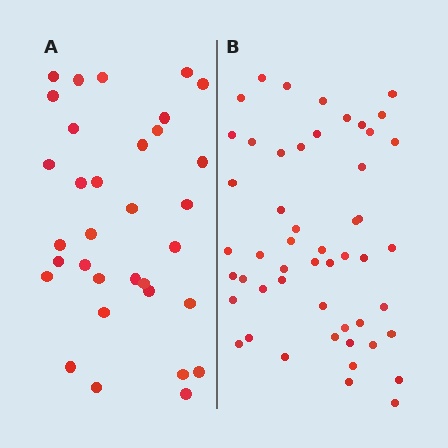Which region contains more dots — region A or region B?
Region B (the right region) has more dots.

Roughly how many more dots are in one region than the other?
Region B has approximately 20 more dots than region A.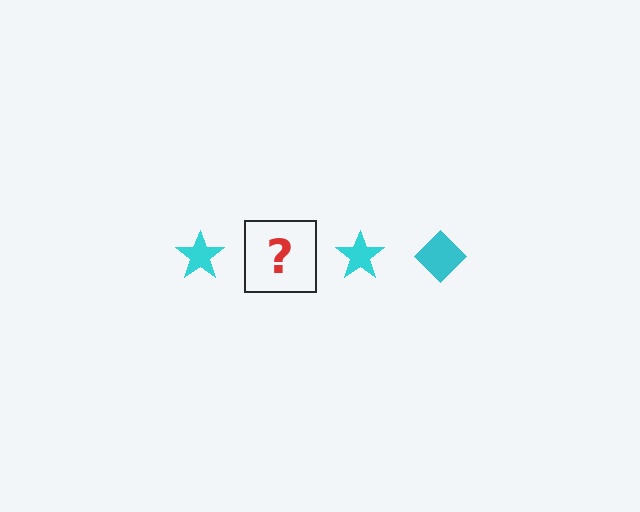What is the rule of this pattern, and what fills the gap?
The rule is that the pattern cycles through star, diamond shapes in cyan. The gap should be filled with a cyan diamond.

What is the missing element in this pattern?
The missing element is a cyan diamond.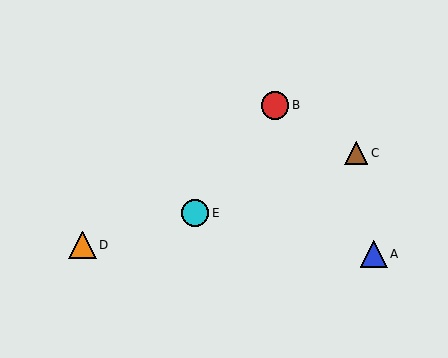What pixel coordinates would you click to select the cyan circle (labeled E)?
Click at (195, 213) to select the cyan circle E.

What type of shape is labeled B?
Shape B is a red circle.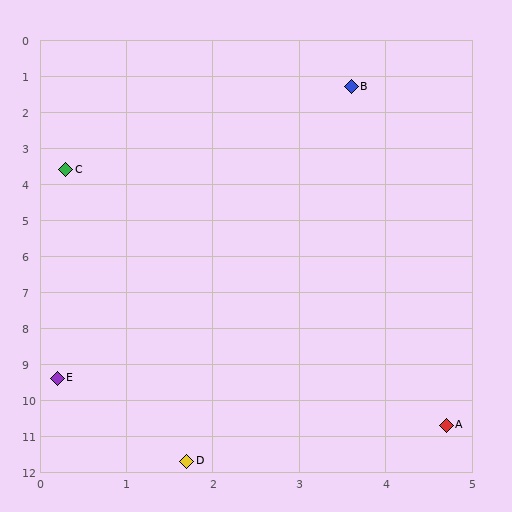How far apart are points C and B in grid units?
Points C and B are about 4.0 grid units apart.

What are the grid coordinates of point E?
Point E is at approximately (0.2, 9.4).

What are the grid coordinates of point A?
Point A is at approximately (4.7, 10.7).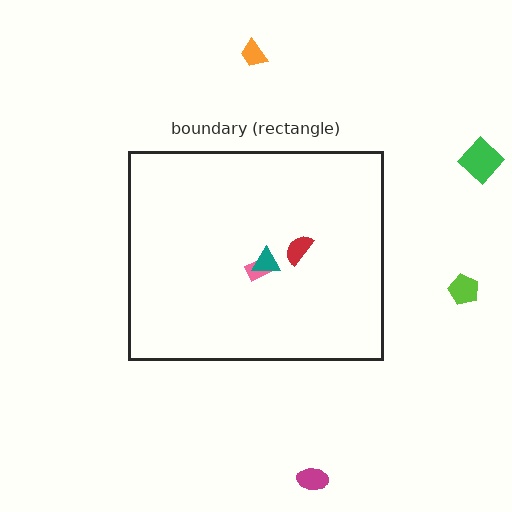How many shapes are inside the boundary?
3 inside, 4 outside.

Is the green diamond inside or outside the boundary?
Outside.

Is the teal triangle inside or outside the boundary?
Inside.